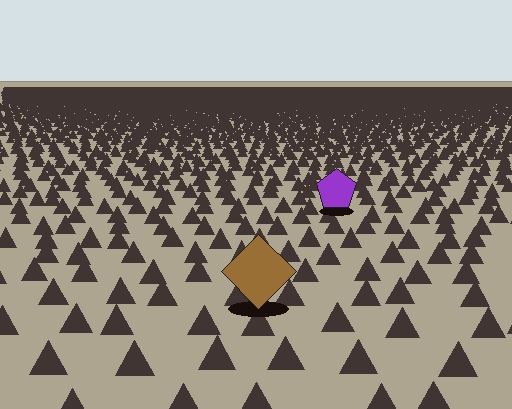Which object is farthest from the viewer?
The purple pentagon is farthest from the viewer. It appears smaller and the ground texture around it is denser.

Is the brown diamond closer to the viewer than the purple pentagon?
Yes. The brown diamond is closer — you can tell from the texture gradient: the ground texture is coarser near it.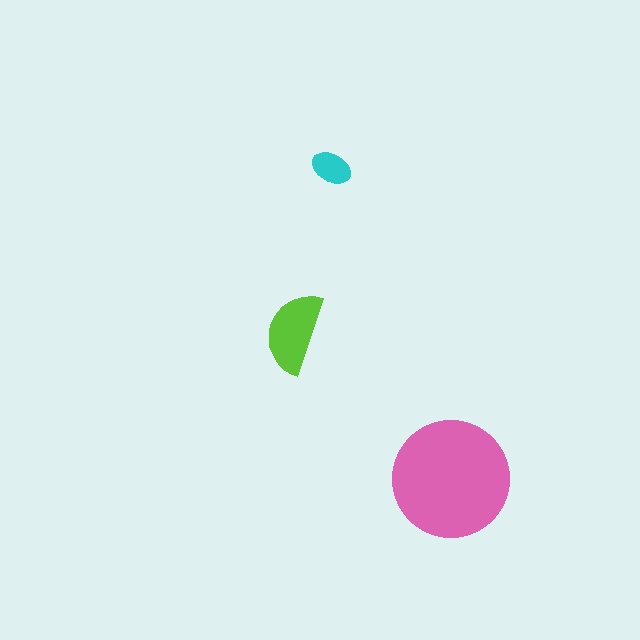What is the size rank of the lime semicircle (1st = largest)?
2nd.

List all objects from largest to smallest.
The pink circle, the lime semicircle, the cyan ellipse.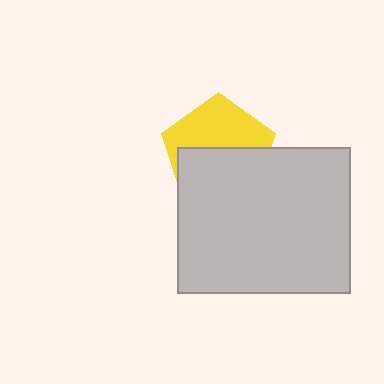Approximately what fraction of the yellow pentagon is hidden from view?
Roughly 52% of the yellow pentagon is hidden behind the light gray rectangle.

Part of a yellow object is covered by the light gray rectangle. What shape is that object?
It is a pentagon.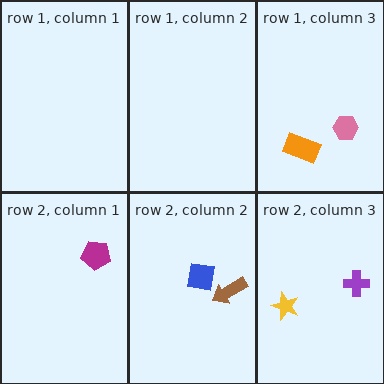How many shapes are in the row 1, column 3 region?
2.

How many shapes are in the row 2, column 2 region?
2.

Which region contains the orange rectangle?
The row 1, column 3 region.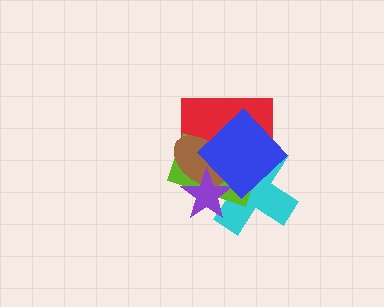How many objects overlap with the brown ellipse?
5 objects overlap with the brown ellipse.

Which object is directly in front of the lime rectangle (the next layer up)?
The brown ellipse is directly in front of the lime rectangle.